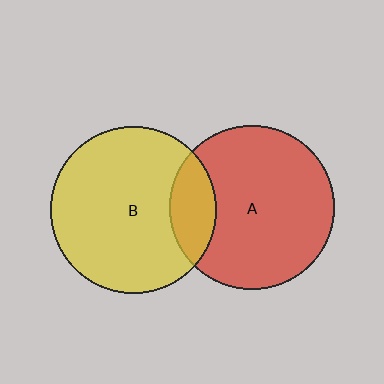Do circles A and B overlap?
Yes.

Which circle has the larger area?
Circle B (yellow).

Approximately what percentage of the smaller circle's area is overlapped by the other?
Approximately 20%.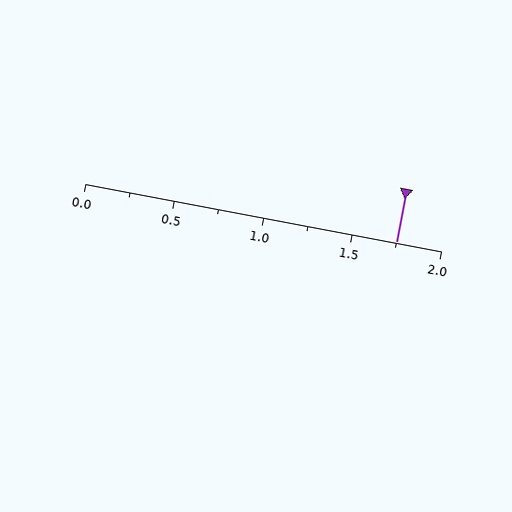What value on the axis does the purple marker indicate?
The marker indicates approximately 1.75.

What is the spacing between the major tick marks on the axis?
The major ticks are spaced 0.5 apart.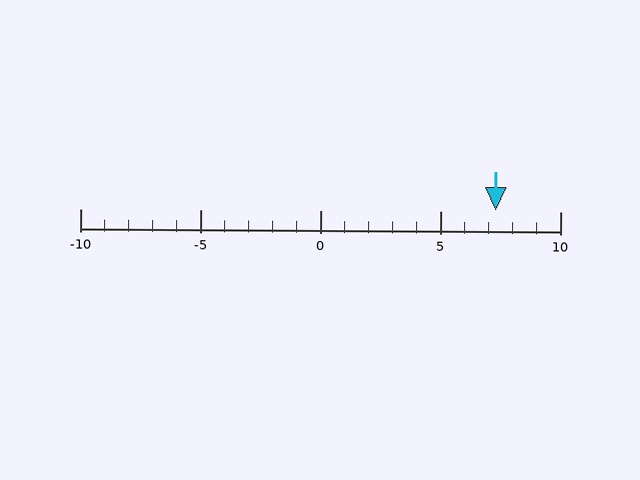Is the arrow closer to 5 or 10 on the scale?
The arrow is closer to 5.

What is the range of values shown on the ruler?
The ruler shows values from -10 to 10.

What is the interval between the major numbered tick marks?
The major tick marks are spaced 5 units apart.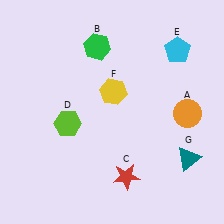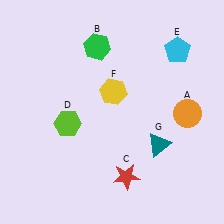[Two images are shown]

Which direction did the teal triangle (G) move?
The teal triangle (G) moved left.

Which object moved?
The teal triangle (G) moved left.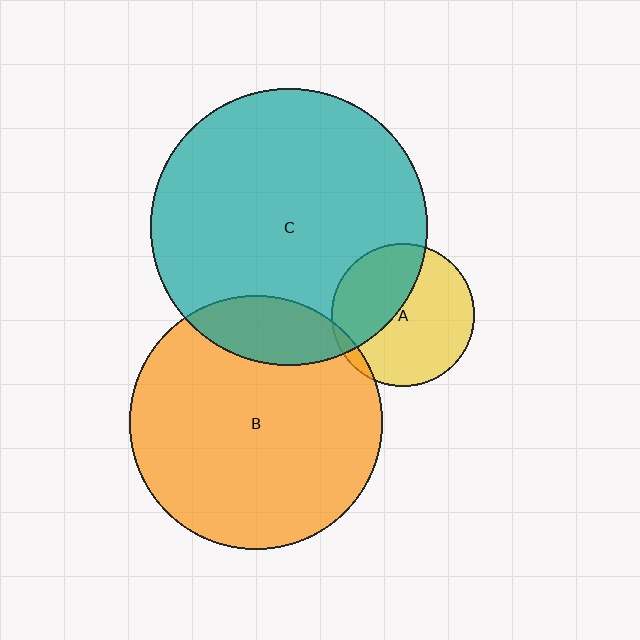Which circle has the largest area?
Circle C (teal).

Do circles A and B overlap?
Yes.